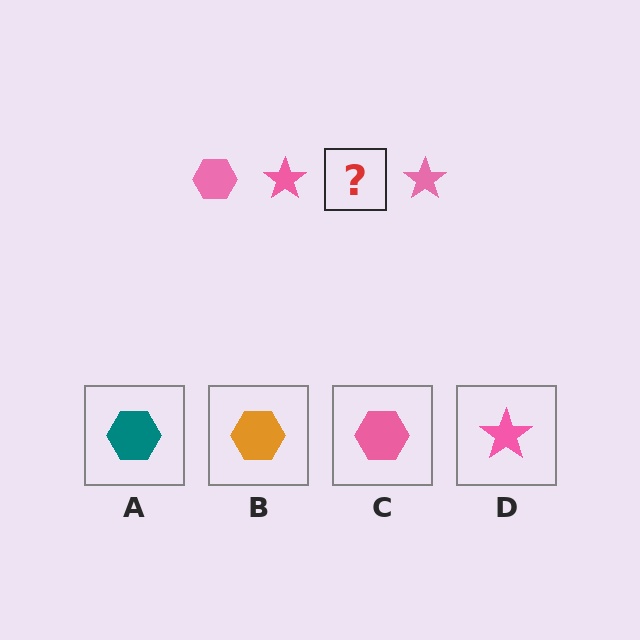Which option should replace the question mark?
Option C.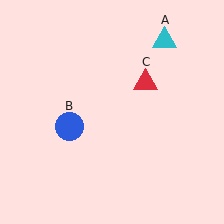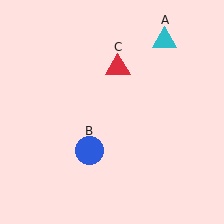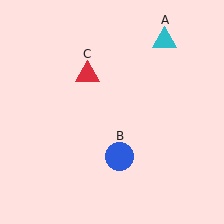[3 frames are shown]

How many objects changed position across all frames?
2 objects changed position: blue circle (object B), red triangle (object C).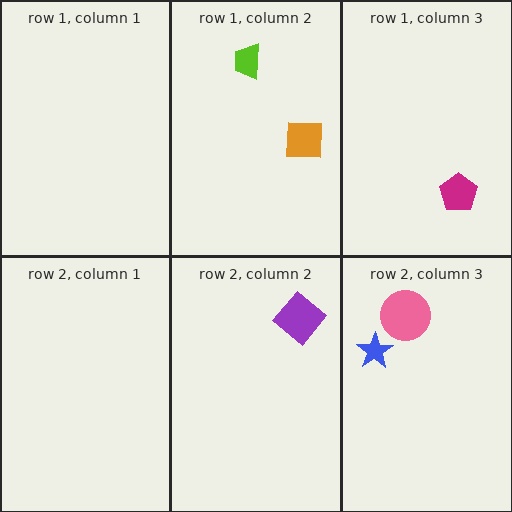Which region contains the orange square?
The row 1, column 2 region.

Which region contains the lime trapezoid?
The row 1, column 2 region.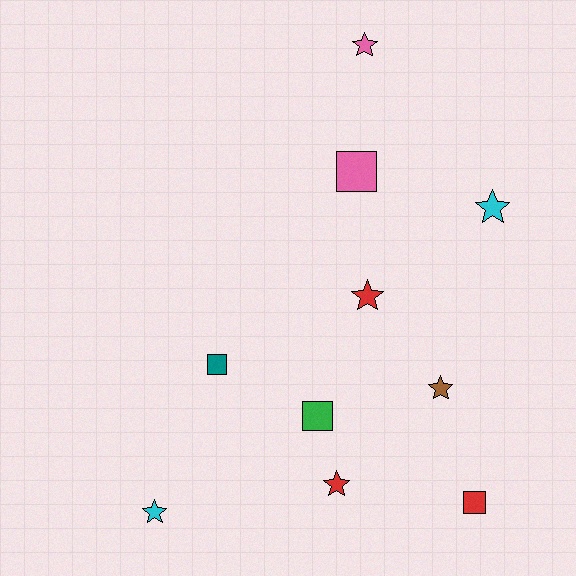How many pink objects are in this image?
There are 2 pink objects.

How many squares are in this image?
There are 4 squares.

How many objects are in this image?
There are 10 objects.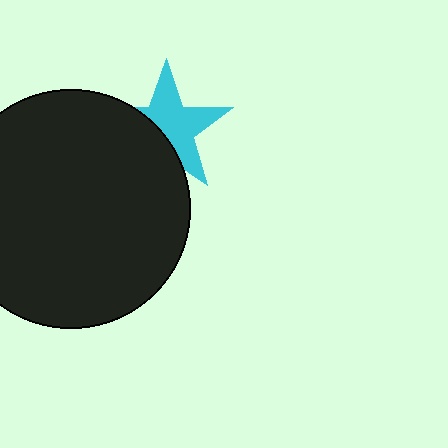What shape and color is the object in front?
The object in front is a black circle.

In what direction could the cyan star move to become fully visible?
The cyan star could move toward the upper-right. That would shift it out from behind the black circle entirely.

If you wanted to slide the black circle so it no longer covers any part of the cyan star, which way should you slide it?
Slide it toward the lower-left — that is the most direct way to separate the two shapes.